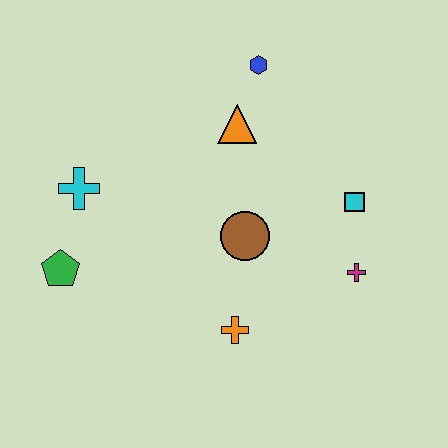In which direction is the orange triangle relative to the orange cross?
The orange triangle is above the orange cross.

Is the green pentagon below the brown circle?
Yes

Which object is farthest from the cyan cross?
The magenta cross is farthest from the cyan cross.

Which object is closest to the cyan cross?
The green pentagon is closest to the cyan cross.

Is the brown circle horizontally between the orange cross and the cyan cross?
No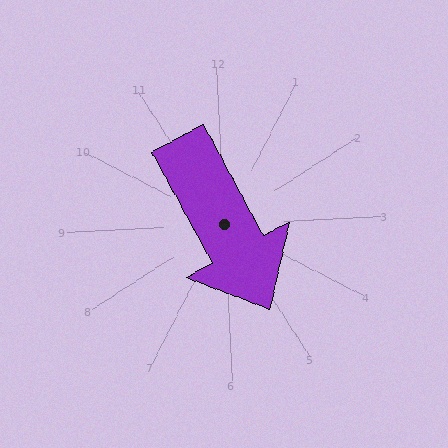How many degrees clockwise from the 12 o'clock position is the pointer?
Approximately 154 degrees.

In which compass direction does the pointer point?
Southeast.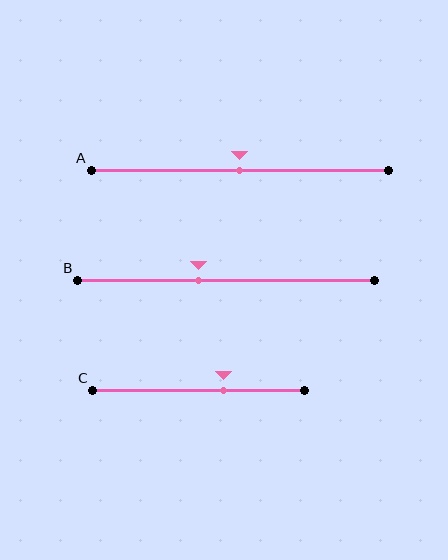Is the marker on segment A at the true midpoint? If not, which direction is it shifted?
Yes, the marker on segment A is at the true midpoint.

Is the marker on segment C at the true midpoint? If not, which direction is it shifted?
No, the marker on segment C is shifted to the right by about 12% of the segment length.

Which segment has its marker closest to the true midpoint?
Segment A has its marker closest to the true midpoint.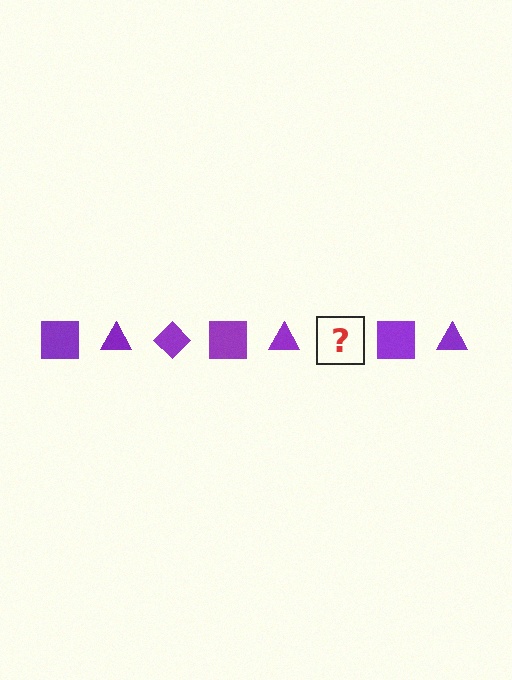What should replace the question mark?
The question mark should be replaced with a purple diamond.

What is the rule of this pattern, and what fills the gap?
The rule is that the pattern cycles through square, triangle, diamond shapes in purple. The gap should be filled with a purple diamond.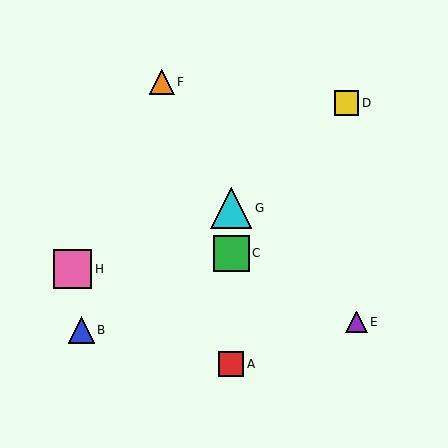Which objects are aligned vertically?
Objects A, C, G are aligned vertically.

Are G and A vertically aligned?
Yes, both are at x≈231.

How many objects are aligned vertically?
3 objects (A, C, G) are aligned vertically.